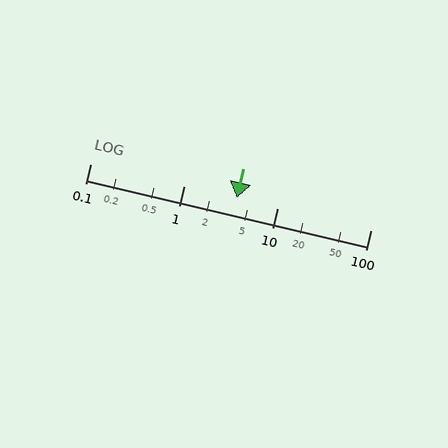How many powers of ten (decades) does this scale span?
The scale spans 3 decades, from 0.1 to 100.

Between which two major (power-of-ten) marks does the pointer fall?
The pointer is between 1 and 10.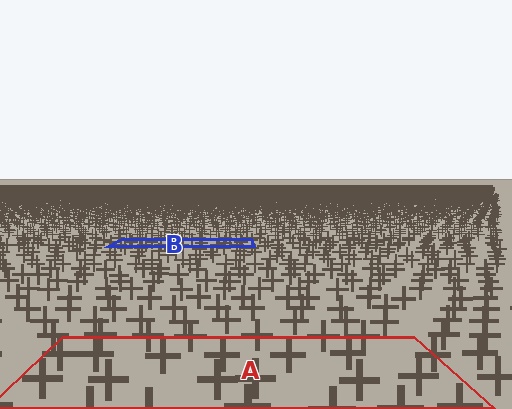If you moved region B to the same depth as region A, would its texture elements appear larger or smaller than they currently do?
They would appear larger. At a closer depth, the same texture elements are projected at a bigger on-screen size.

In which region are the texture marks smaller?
The texture marks are smaller in region B, because it is farther away.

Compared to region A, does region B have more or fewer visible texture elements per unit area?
Region B has more texture elements per unit area — they are packed more densely because it is farther away.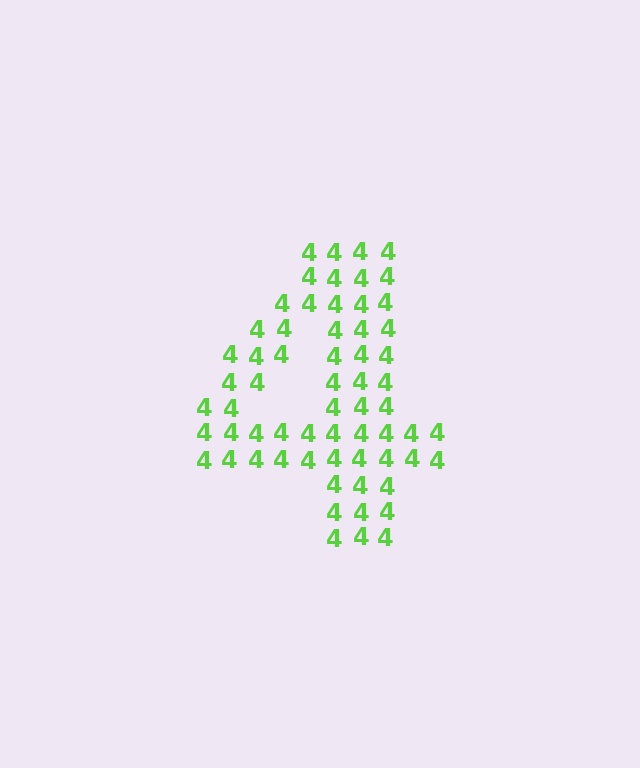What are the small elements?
The small elements are digit 4's.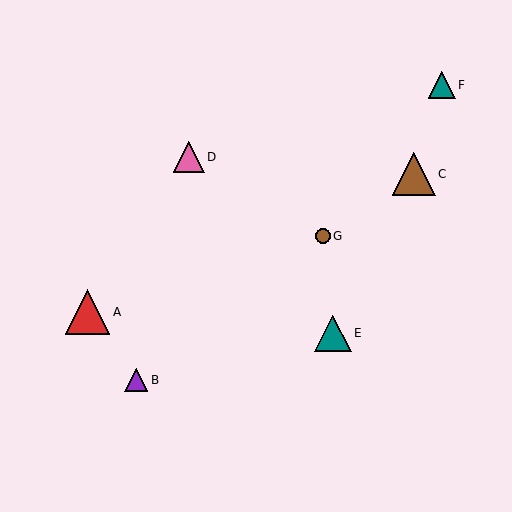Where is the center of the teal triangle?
The center of the teal triangle is at (333, 333).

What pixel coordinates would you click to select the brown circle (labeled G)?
Click at (323, 236) to select the brown circle G.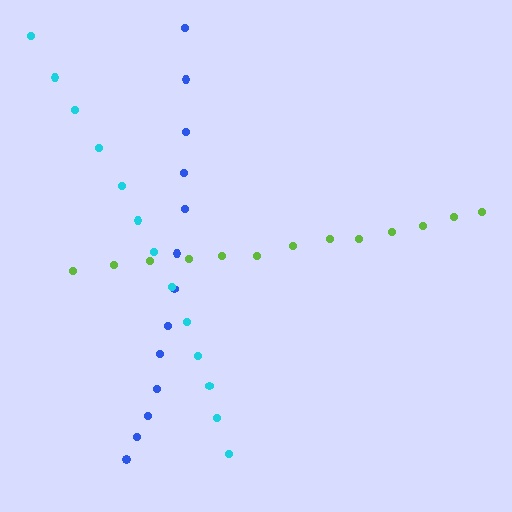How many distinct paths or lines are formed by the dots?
There are 3 distinct paths.